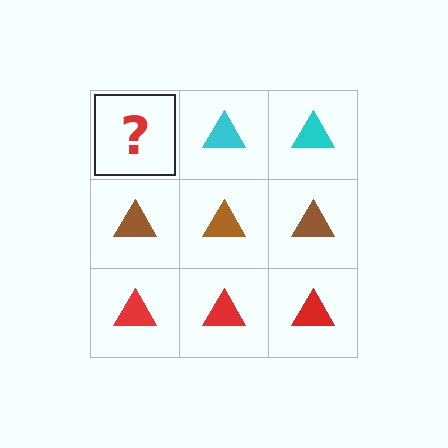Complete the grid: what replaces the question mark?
The question mark should be replaced with a cyan triangle.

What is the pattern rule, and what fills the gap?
The rule is that each row has a consistent color. The gap should be filled with a cyan triangle.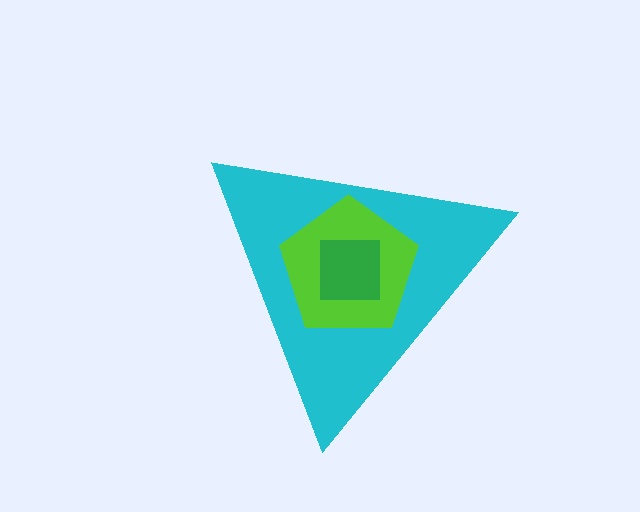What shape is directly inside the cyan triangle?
The lime pentagon.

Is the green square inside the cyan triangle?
Yes.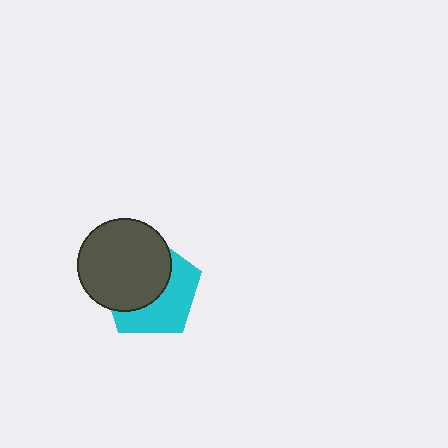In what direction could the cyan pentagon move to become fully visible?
The cyan pentagon could move toward the lower-right. That would shift it out from behind the dark gray circle entirely.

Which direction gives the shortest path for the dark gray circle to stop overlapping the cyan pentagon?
Moving toward the upper-left gives the shortest separation.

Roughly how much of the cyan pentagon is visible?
About half of it is visible (roughly 47%).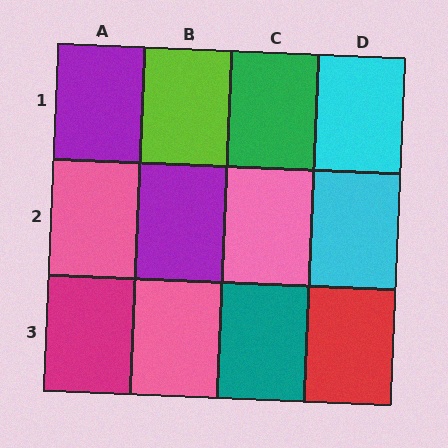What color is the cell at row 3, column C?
Teal.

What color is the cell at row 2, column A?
Pink.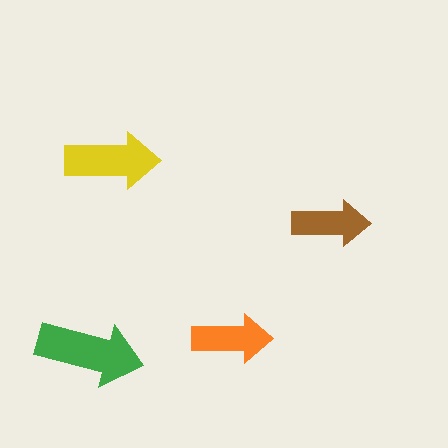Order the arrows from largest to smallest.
the green one, the yellow one, the orange one, the brown one.